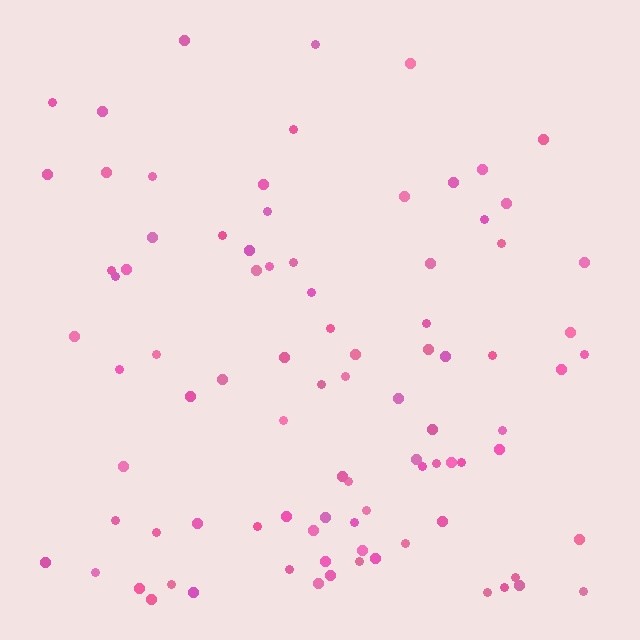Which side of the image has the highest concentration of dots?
The bottom.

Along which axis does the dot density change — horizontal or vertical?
Vertical.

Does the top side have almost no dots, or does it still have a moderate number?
Still a moderate number, just noticeably fewer than the bottom.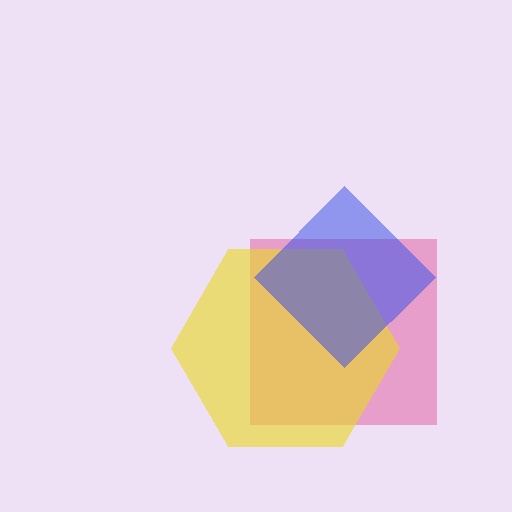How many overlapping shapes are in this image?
There are 3 overlapping shapes in the image.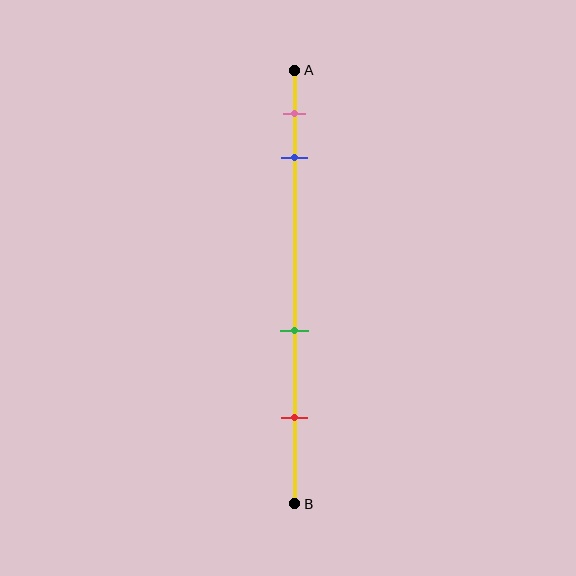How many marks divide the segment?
There are 4 marks dividing the segment.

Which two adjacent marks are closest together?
The pink and blue marks are the closest adjacent pair.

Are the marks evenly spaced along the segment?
No, the marks are not evenly spaced.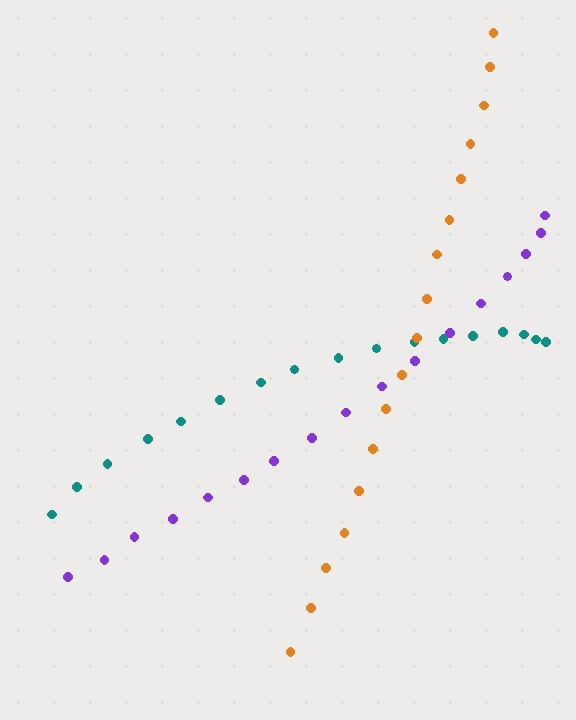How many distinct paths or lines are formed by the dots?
There are 3 distinct paths.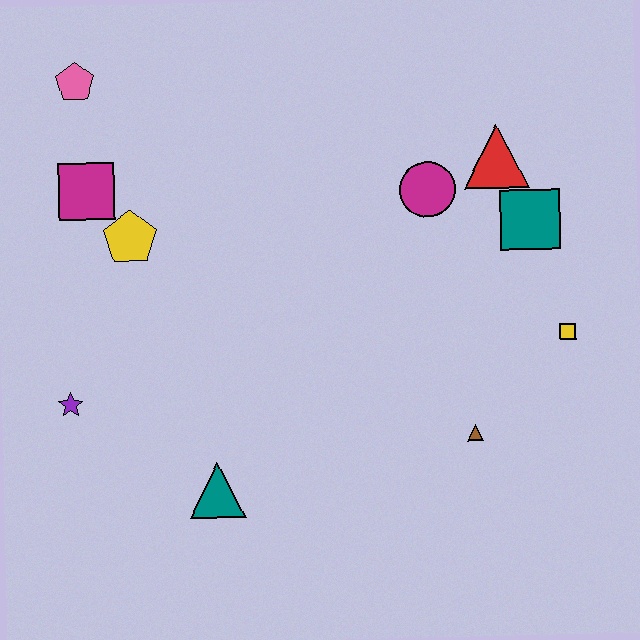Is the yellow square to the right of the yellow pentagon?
Yes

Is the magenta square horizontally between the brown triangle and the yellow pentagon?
No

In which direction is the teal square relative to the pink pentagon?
The teal square is to the right of the pink pentagon.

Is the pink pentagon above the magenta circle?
Yes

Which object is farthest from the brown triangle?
The pink pentagon is farthest from the brown triangle.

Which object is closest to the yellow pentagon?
The magenta square is closest to the yellow pentagon.